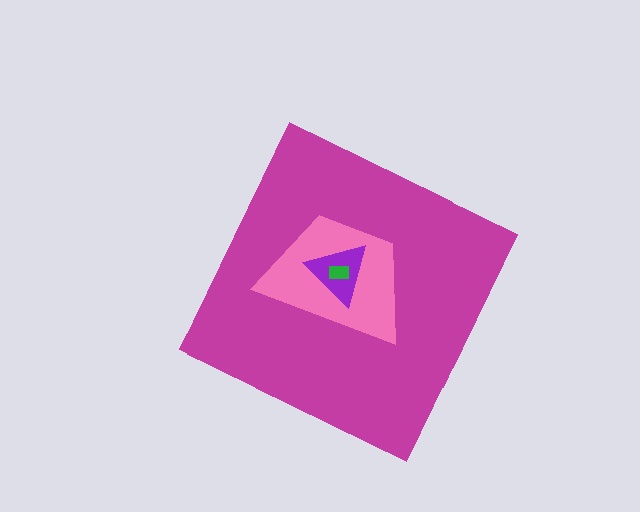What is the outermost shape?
The magenta diamond.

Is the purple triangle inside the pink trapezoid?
Yes.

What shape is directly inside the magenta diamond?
The pink trapezoid.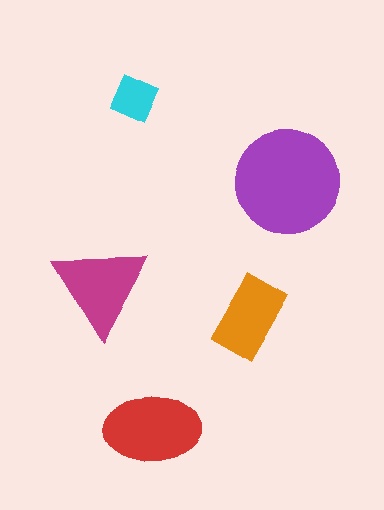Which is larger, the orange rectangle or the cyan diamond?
The orange rectangle.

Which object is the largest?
The purple circle.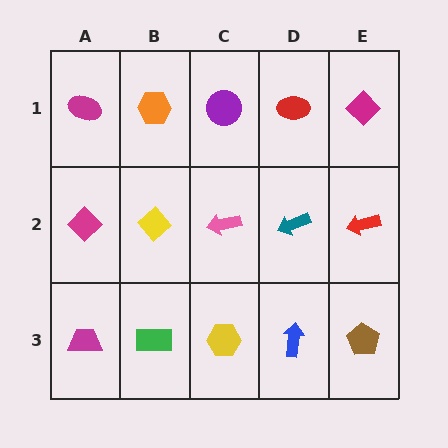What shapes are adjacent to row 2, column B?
An orange hexagon (row 1, column B), a green rectangle (row 3, column B), a magenta diamond (row 2, column A), a pink arrow (row 2, column C).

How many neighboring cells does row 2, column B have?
4.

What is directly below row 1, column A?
A magenta diamond.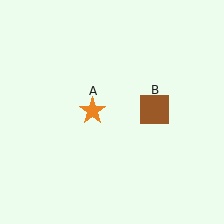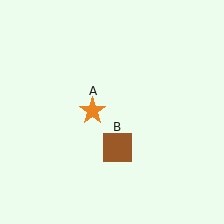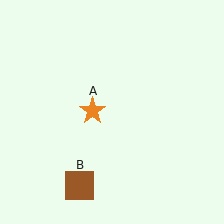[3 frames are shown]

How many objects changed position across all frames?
1 object changed position: brown square (object B).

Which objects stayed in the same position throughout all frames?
Orange star (object A) remained stationary.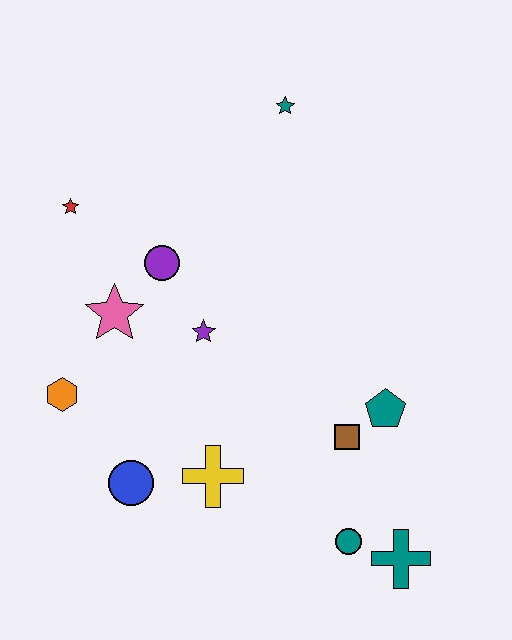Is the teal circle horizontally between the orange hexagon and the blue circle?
No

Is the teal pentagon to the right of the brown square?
Yes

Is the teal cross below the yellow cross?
Yes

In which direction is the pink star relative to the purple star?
The pink star is to the left of the purple star.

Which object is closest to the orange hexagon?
The pink star is closest to the orange hexagon.